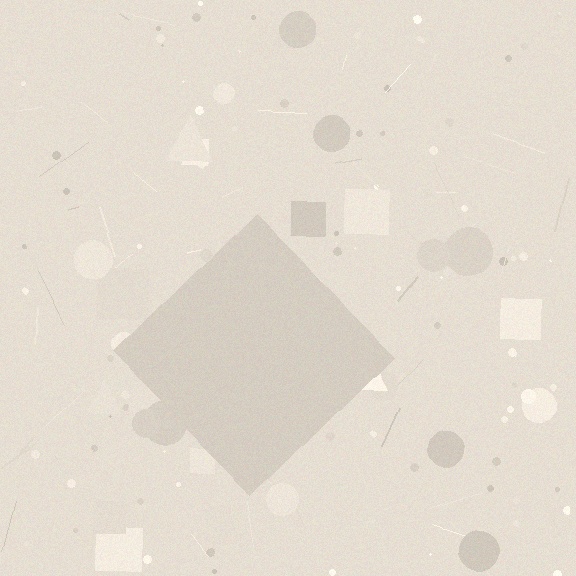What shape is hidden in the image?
A diamond is hidden in the image.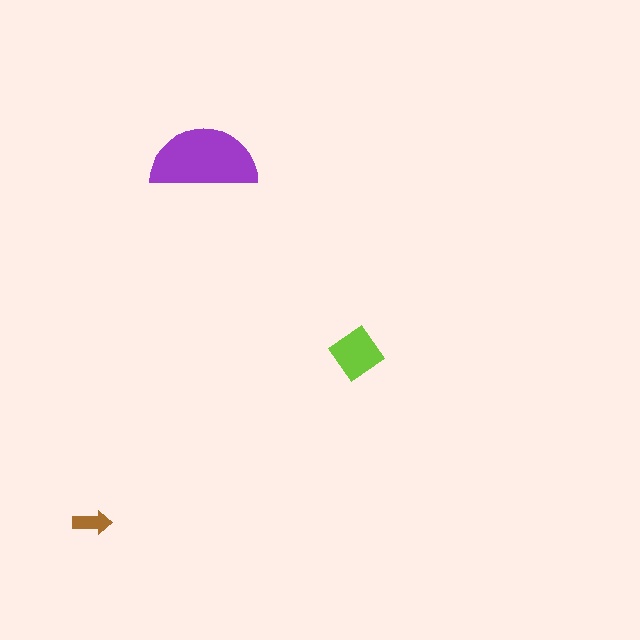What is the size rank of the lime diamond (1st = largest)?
2nd.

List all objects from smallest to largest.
The brown arrow, the lime diamond, the purple semicircle.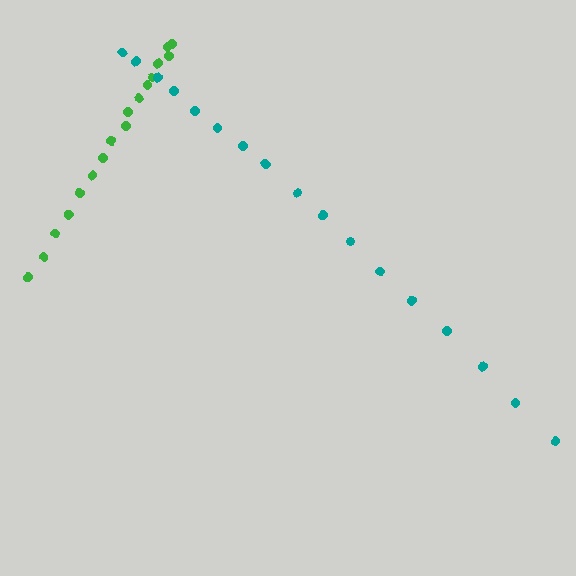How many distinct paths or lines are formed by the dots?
There are 2 distinct paths.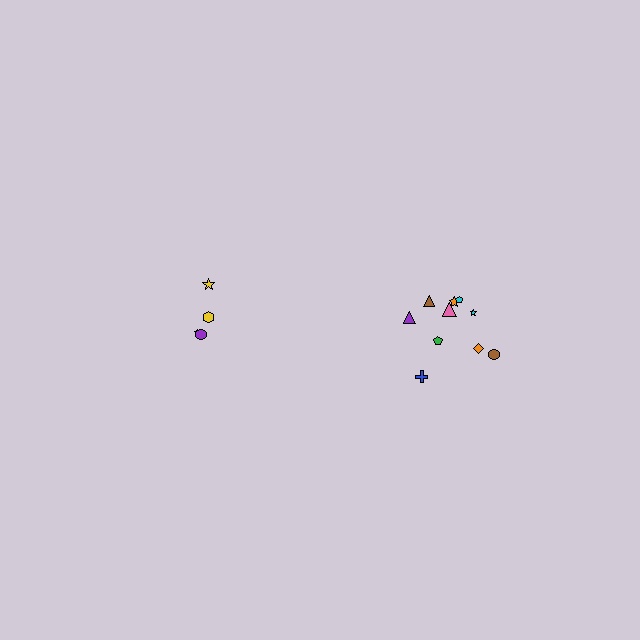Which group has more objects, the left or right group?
The right group.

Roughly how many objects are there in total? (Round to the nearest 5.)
Roughly 15 objects in total.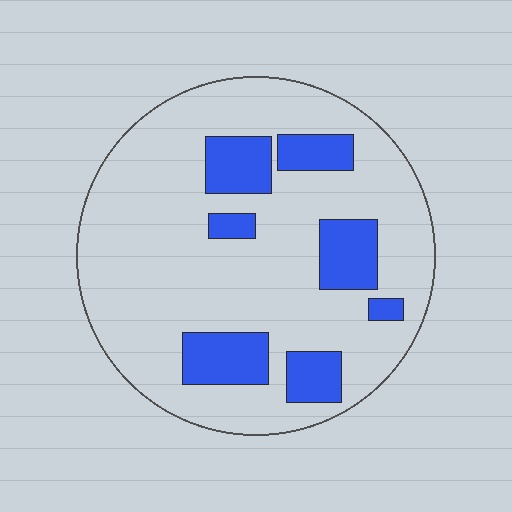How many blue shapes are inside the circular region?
7.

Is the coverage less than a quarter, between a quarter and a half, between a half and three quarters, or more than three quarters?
Less than a quarter.